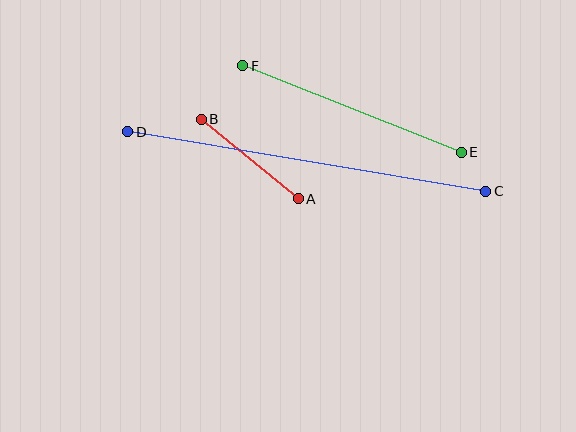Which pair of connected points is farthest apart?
Points C and D are farthest apart.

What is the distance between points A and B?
The distance is approximately 126 pixels.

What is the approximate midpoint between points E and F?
The midpoint is at approximately (352, 109) pixels.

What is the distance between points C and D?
The distance is approximately 363 pixels.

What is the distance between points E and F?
The distance is approximately 235 pixels.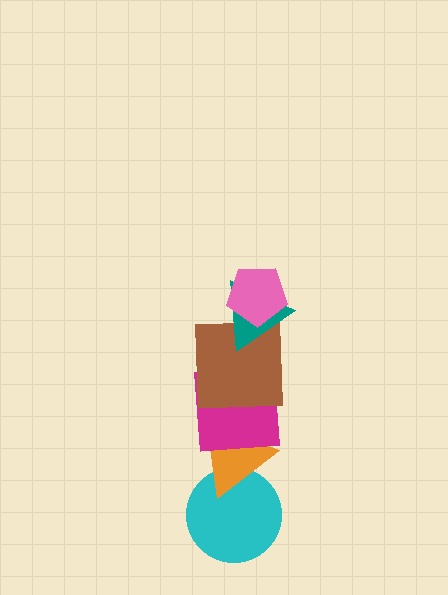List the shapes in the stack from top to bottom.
From top to bottom: the pink pentagon, the teal triangle, the brown square, the magenta square, the orange triangle, the cyan circle.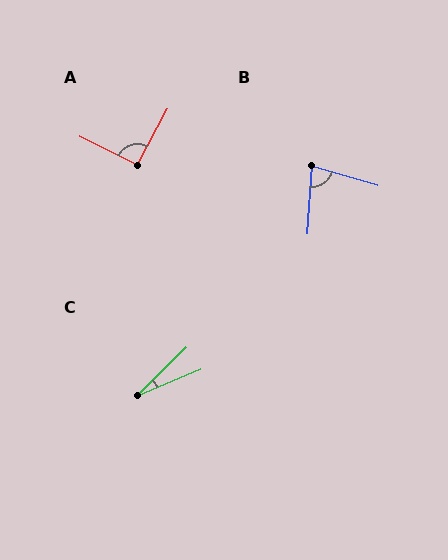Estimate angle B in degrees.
Approximately 78 degrees.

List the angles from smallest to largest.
C (22°), B (78°), A (92°).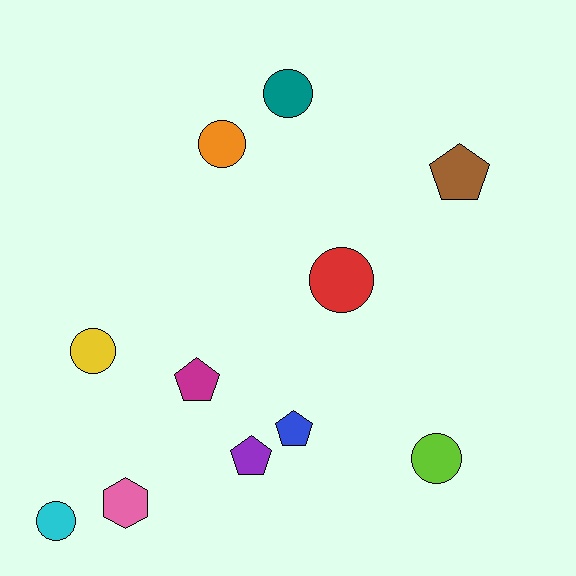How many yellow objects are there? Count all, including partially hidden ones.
There is 1 yellow object.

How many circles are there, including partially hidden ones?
There are 6 circles.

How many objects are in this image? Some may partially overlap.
There are 11 objects.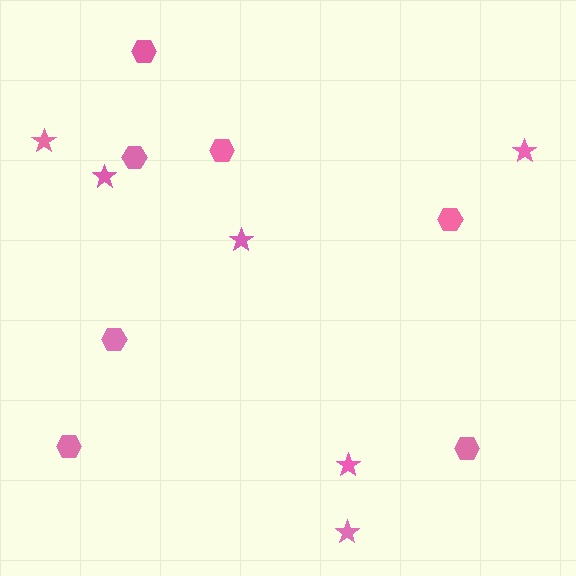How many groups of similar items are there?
There are 2 groups: one group of stars (6) and one group of hexagons (7).